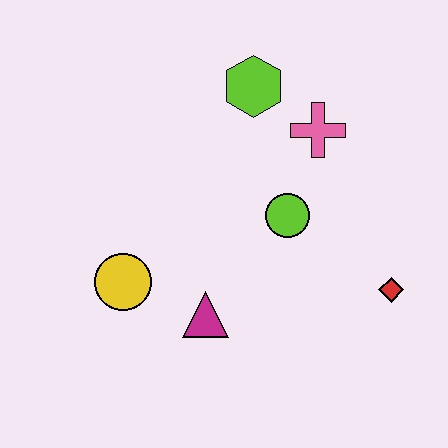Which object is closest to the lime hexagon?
The pink cross is closest to the lime hexagon.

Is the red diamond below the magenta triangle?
No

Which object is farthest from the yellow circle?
The red diamond is farthest from the yellow circle.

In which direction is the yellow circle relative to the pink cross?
The yellow circle is to the left of the pink cross.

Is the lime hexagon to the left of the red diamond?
Yes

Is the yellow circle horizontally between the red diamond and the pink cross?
No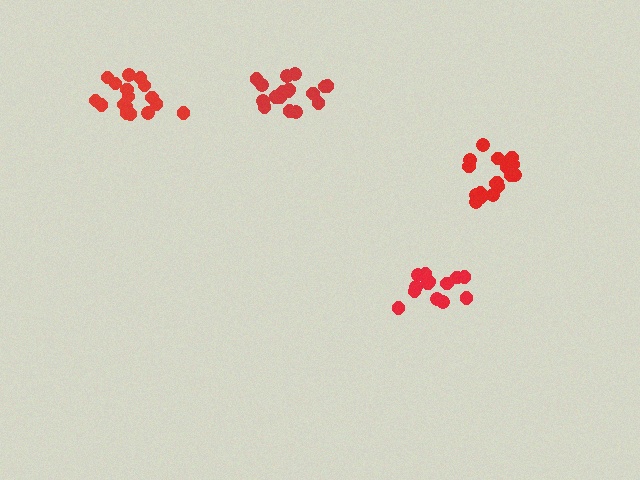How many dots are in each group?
Group 1: 17 dots, Group 2: 13 dots, Group 3: 17 dots, Group 4: 17 dots (64 total).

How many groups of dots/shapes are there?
There are 4 groups.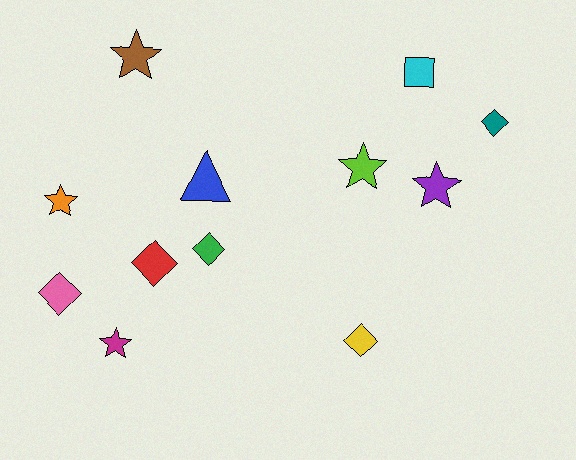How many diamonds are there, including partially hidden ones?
There are 5 diamonds.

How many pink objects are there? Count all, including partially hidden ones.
There is 1 pink object.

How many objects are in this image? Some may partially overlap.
There are 12 objects.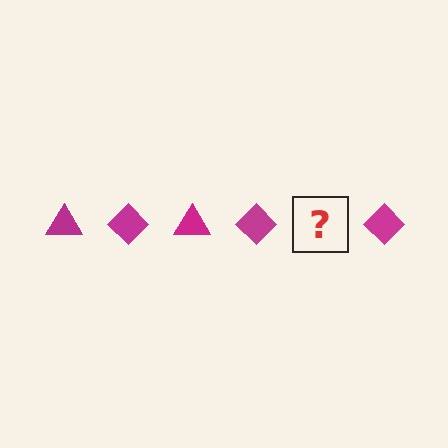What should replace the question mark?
The question mark should be replaced with a magenta triangle.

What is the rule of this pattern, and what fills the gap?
The rule is that the pattern cycles through triangle, diamond shapes in magenta. The gap should be filled with a magenta triangle.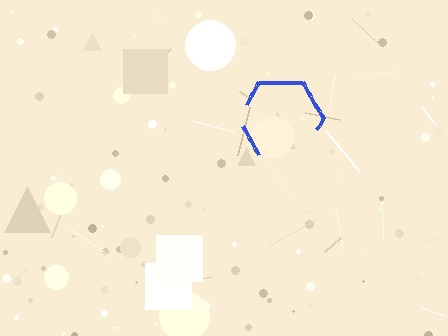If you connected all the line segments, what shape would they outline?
They would outline a hexagon.